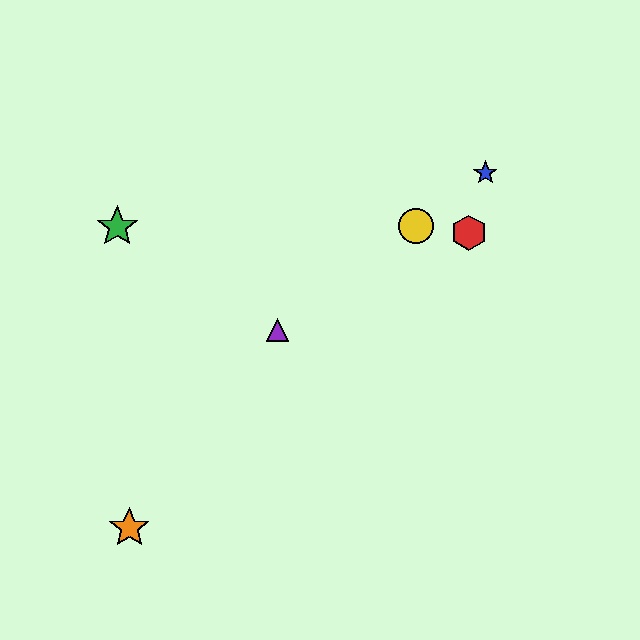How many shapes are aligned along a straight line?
3 shapes (the blue star, the yellow circle, the purple triangle) are aligned along a straight line.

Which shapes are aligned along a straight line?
The blue star, the yellow circle, the purple triangle are aligned along a straight line.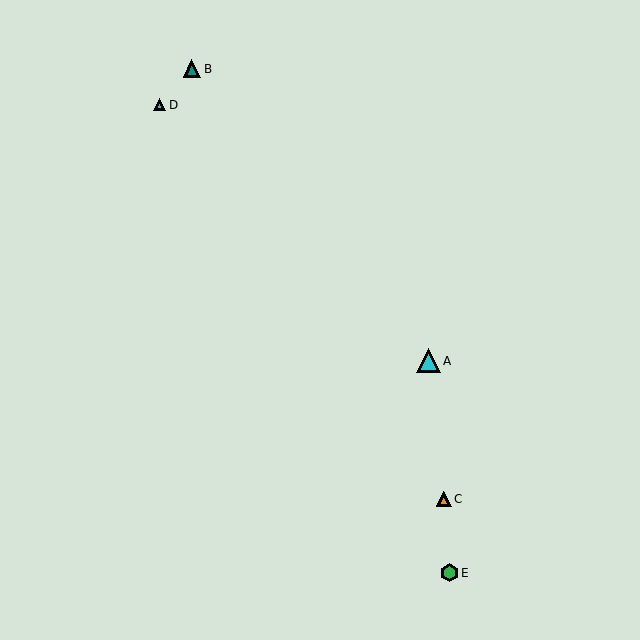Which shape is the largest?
The cyan triangle (labeled A) is the largest.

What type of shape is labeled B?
Shape B is a teal triangle.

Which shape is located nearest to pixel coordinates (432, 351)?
The cyan triangle (labeled A) at (428, 361) is nearest to that location.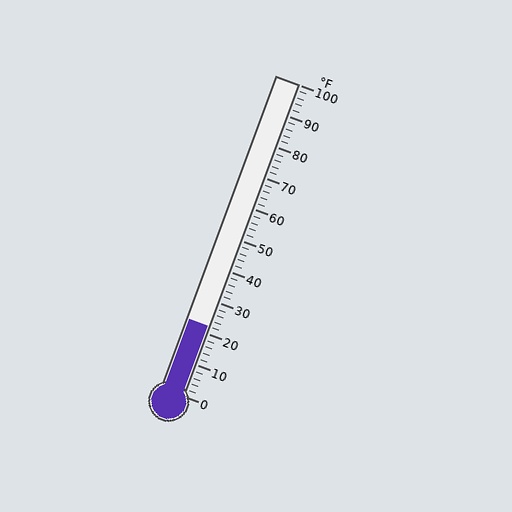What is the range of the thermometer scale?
The thermometer scale ranges from 0°F to 100°F.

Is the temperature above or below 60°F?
The temperature is below 60°F.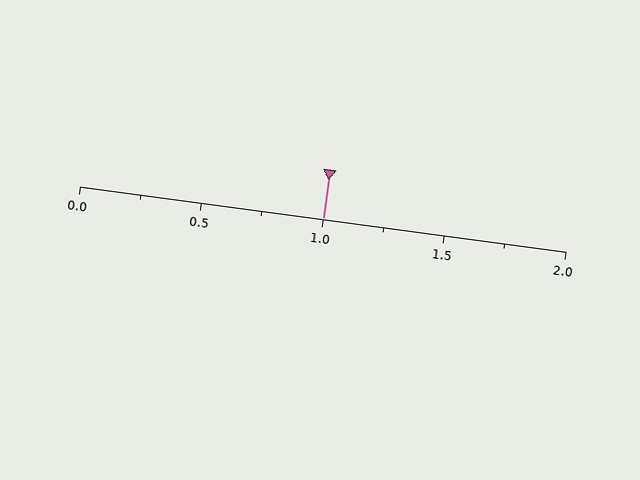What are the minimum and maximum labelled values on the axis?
The axis runs from 0.0 to 2.0.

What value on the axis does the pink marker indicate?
The marker indicates approximately 1.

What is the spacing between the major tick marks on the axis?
The major ticks are spaced 0.5 apart.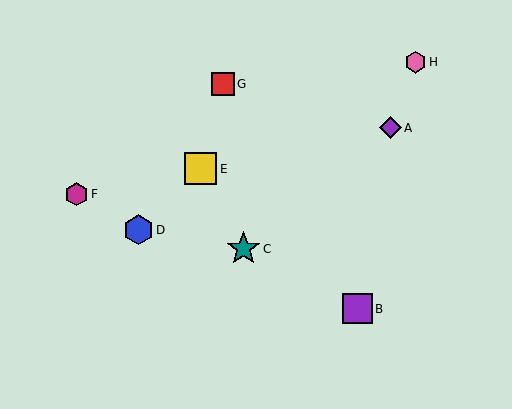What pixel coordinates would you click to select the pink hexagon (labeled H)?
Click at (415, 62) to select the pink hexagon H.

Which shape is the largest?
The teal star (labeled C) is the largest.